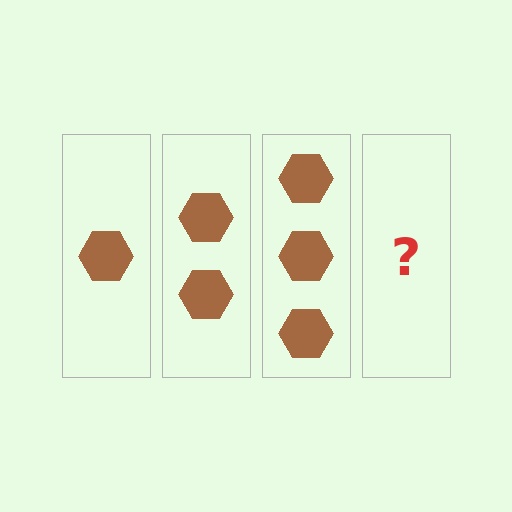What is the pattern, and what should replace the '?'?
The pattern is that each step adds one more hexagon. The '?' should be 4 hexagons.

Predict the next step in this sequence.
The next step is 4 hexagons.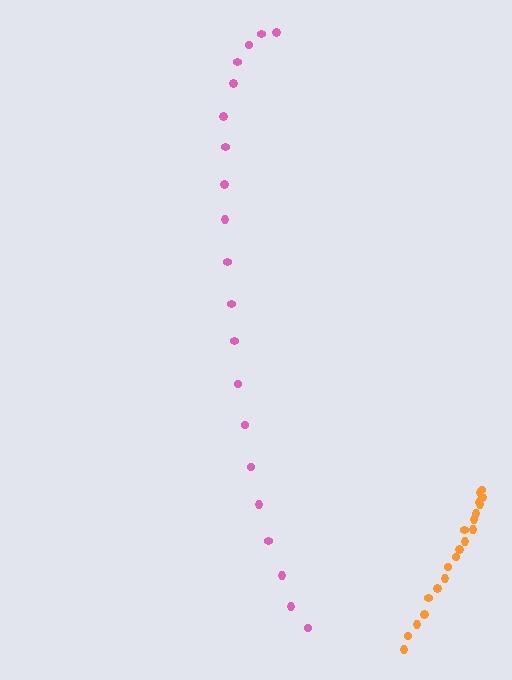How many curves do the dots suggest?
There are 2 distinct paths.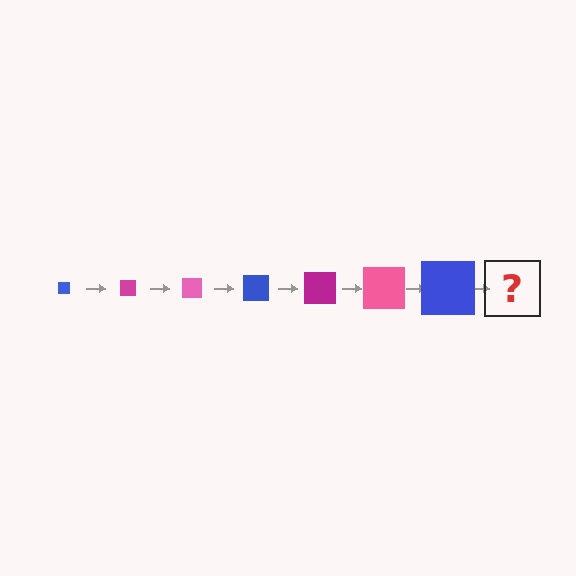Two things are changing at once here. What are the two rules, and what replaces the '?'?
The two rules are that the square grows larger each step and the color cycles through blue, magenta, and pink. The '?' should be a magenta square, larger than the previous one.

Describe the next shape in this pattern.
It should be a magenta square, larger than the previous one.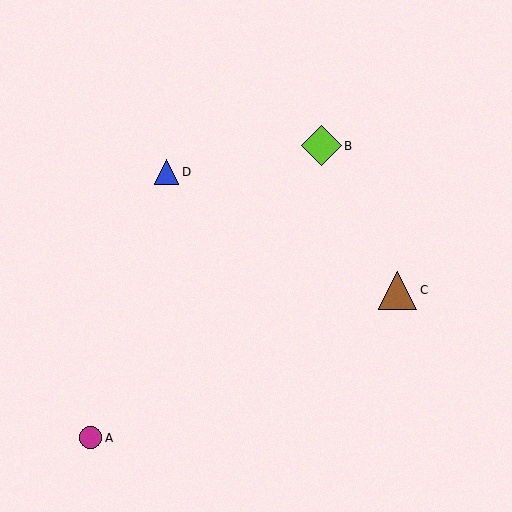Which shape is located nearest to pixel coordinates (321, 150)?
The lime diamond (labeled B) at (321, 146) is nearest to that location.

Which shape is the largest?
The lime diamond (labeled B) is the largest.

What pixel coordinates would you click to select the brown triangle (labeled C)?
Click at (398, 290) to select the brown triangle C.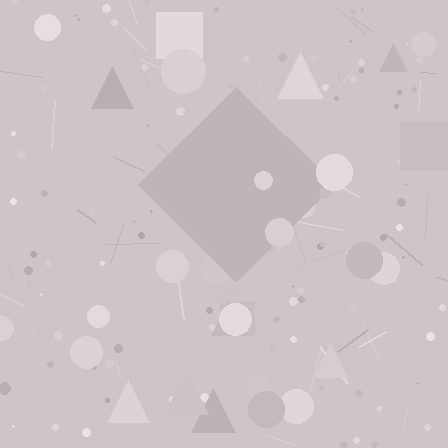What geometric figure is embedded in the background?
A diamond is embedded in the background.